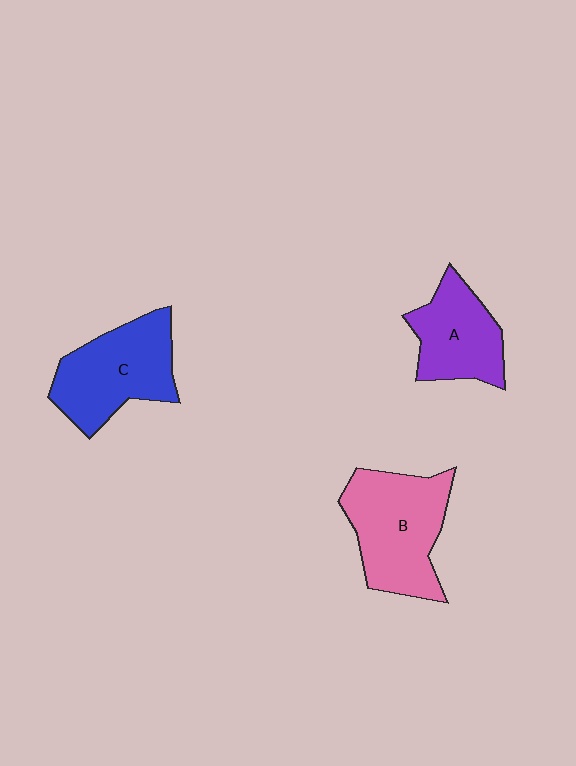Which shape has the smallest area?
Shape A (purple).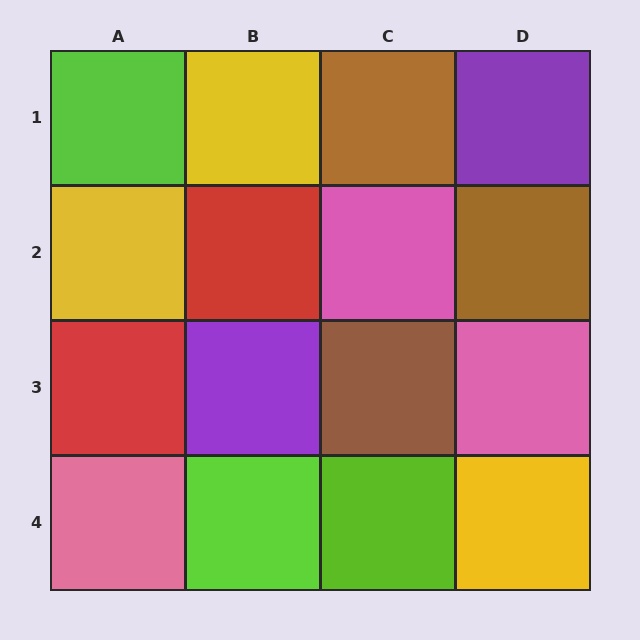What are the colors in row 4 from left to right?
Pink, lime, lime, yellow.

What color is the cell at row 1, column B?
Yellow.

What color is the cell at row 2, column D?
Brown.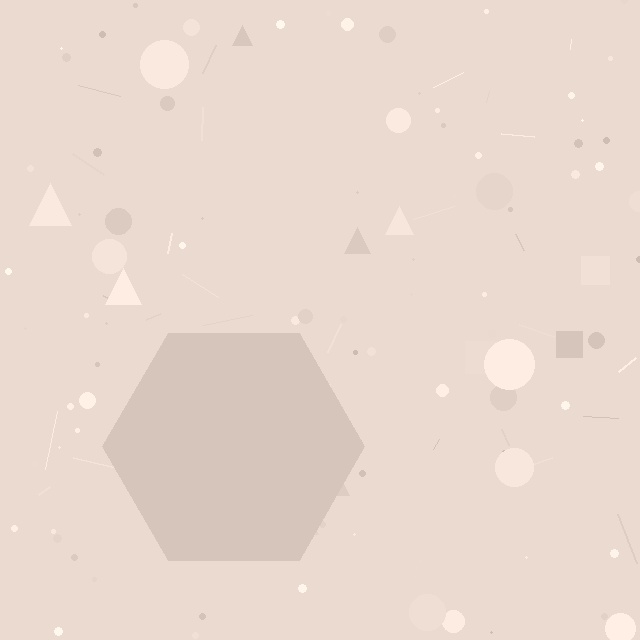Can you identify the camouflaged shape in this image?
The camouflaged shape is a hexagon.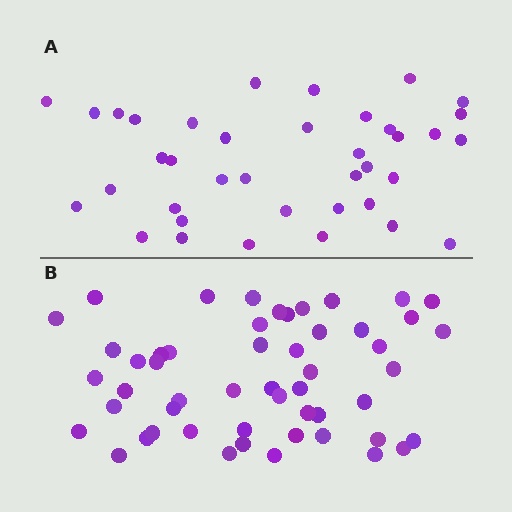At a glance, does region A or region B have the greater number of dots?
Region B (the bottom region) has more dots.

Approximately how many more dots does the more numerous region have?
Region B has approximately 15 more dots than region A.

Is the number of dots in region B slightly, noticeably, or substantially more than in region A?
Region B has noticeably more, but not dramatically so. The ratio is roughly 1.4 to 1.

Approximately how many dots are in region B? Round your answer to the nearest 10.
About 50 dots. (The exact count is 52, which rounds to 50.)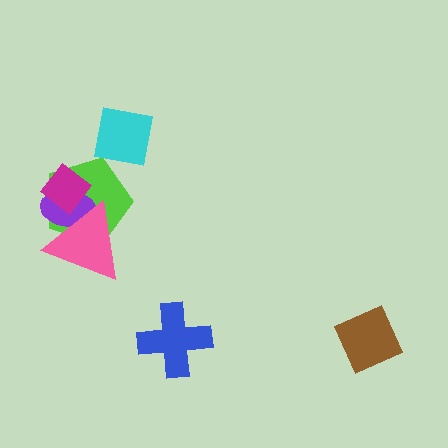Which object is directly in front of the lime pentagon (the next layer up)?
The purple ellipse is directly in front of the lime pentagon.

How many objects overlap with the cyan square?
0 objects overlap with the cyan square.